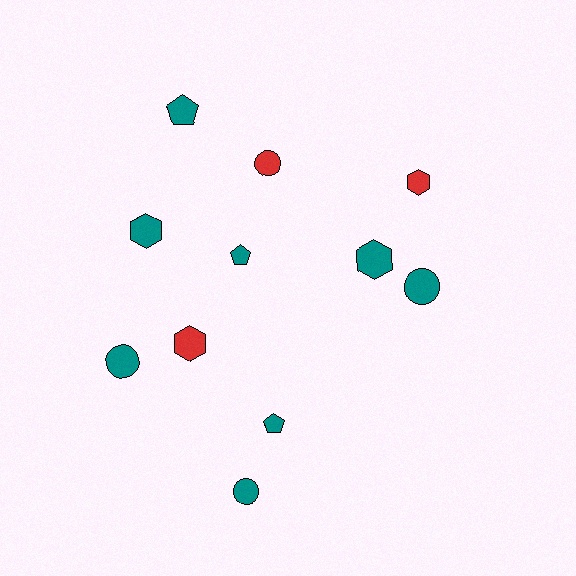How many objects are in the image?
There are 11 objects.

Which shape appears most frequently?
Circle, with 4 objects.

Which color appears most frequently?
Teal, with 8 objects.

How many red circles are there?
There is 1 red circle.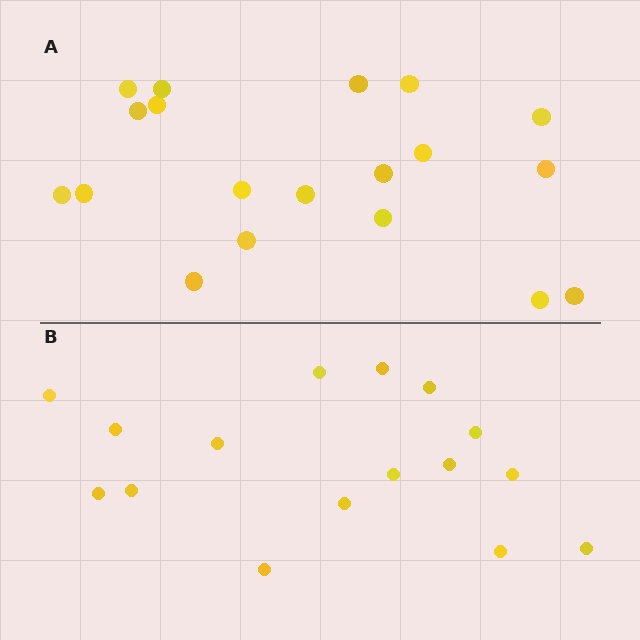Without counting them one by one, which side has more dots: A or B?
Region A (the top region) has more dots.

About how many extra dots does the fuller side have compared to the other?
Region A has just a few more — roughly 2 or 3 more dots than region B.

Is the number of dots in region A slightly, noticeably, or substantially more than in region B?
Region A has only slightly more — the two regions are fairly close. The ratio is roughly 1.2 to 1.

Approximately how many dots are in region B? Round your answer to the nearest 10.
About 20 dots. (The exact count is 16, which rounds to 20.)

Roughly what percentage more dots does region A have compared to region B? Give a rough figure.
About 20% more.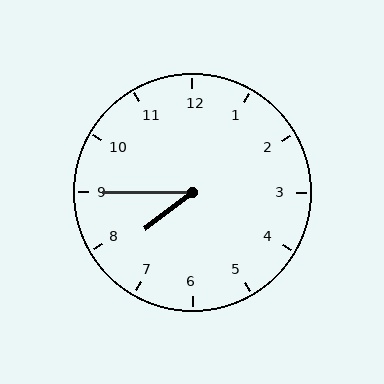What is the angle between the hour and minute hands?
Approximately 38 degrees.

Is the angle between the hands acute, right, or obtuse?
It is acute.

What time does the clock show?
7:45.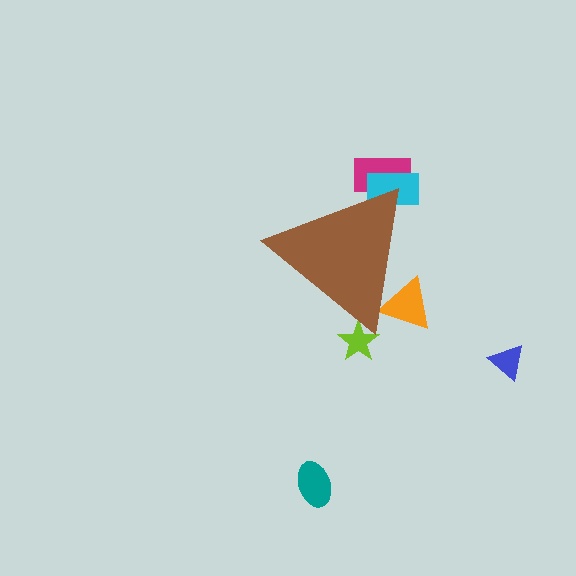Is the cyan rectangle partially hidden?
Yes, the cyan rectangle is partially hidden behind the brown triangle.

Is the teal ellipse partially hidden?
No, the teal ellipse is fully visible.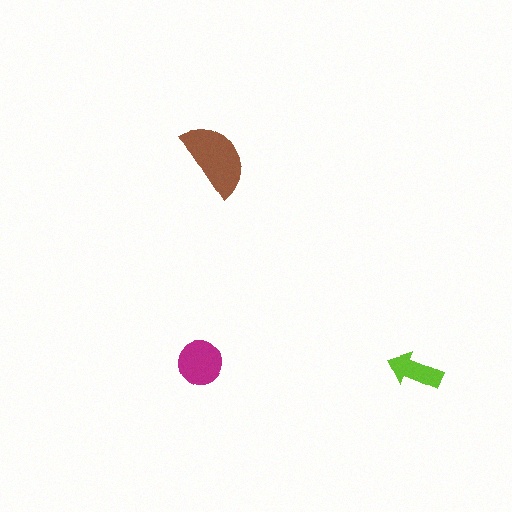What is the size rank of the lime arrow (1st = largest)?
3rd.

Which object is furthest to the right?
The lime arrow is rightmost.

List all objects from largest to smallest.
The brown semicircle, the magenta circle, the lime arrow.